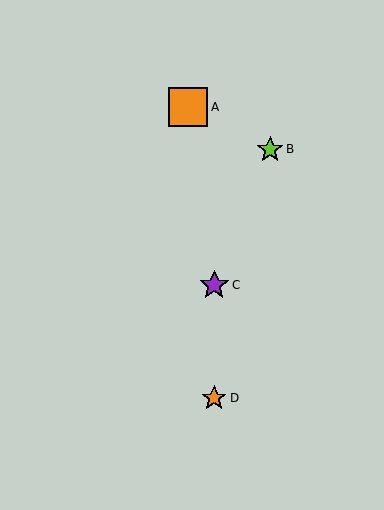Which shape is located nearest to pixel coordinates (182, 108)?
The orange square (labeled A) at (188, 107) is nearest to that location.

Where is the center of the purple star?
The center of the purple star is at (214, 285).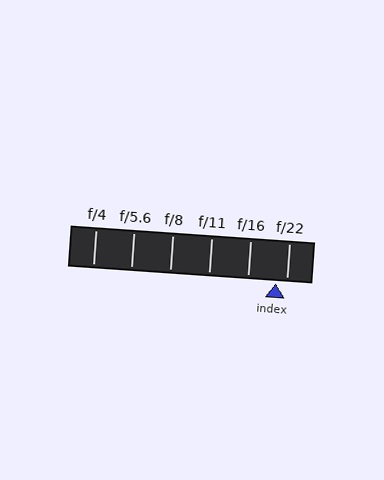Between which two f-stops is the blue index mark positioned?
The index mark is between f/16 and f/22.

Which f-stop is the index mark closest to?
The index mark is closest to f/22.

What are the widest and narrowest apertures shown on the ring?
The widest aperture shown is f/4 and the narrowest is f/22.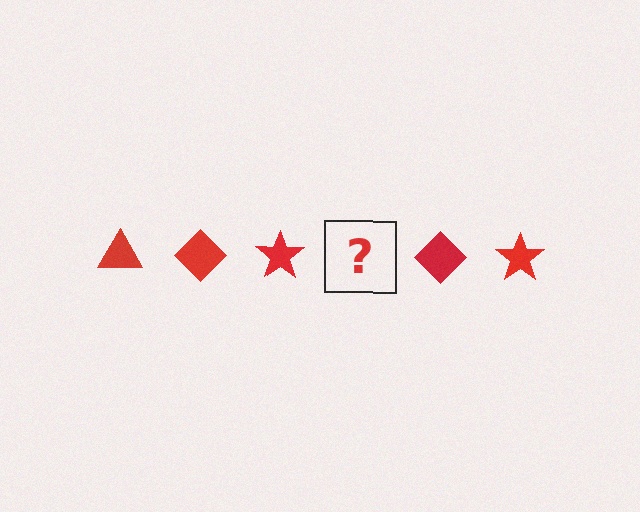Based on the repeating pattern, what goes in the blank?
The blank should be a red triangle.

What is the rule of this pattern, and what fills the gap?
The rule is that the pattern cycles through triangle, diamond, star shapes in red. The gap should be filled with a red triangle.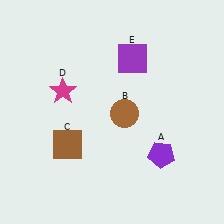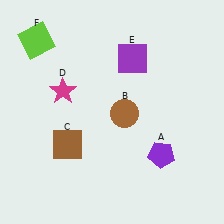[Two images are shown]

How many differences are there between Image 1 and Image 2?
There is 1 difference between the two images.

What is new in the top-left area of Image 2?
A lime square (F) was added in the top-left area of Image 2.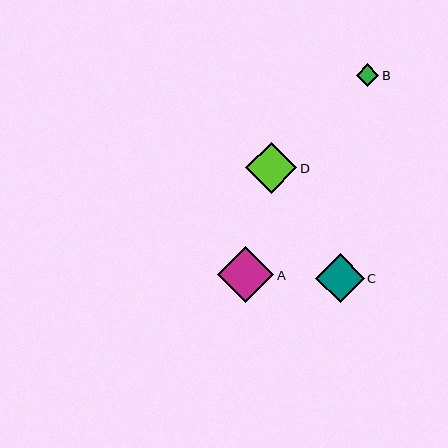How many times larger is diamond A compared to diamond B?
Diamond A is approximately 2.5 times the size of diamond B.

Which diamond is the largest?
Diamond A is the largest with a size of approximately 56 pixels.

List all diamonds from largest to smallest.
From largest to smallest: A, D, C, B.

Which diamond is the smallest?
Diamond B is the smallest with a size of approximately 23 pixels.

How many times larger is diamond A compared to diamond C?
Diamond A is approximately 1.1 times the size of diamond C.